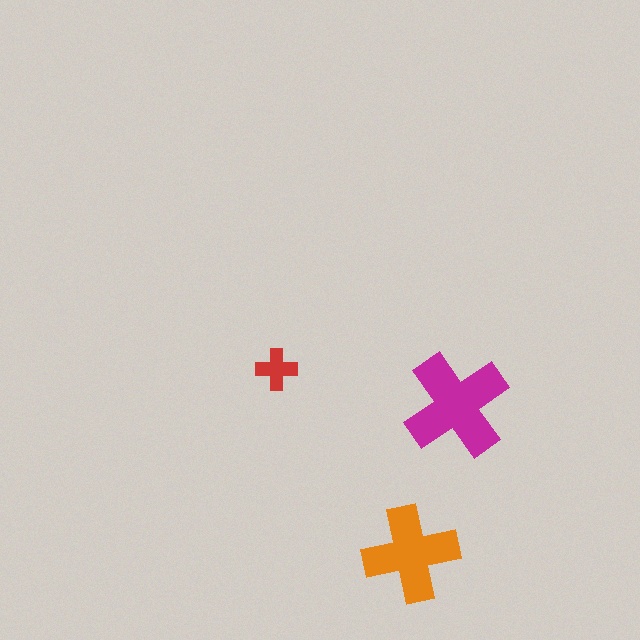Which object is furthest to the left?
The red cross is leftmost.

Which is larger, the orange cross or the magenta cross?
The magenta one.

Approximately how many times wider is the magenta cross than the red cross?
About 2.5 times wider.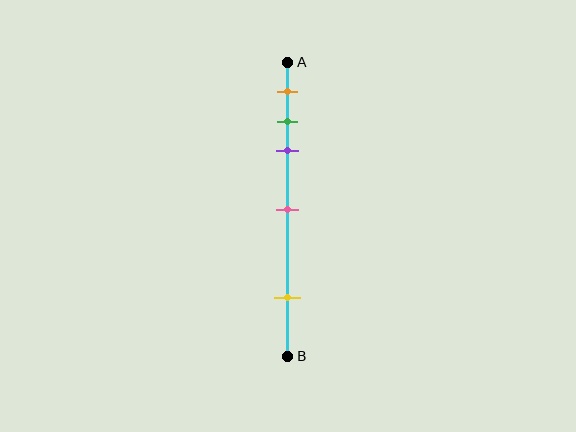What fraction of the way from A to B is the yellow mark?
The yellow mark is approximately 80% (0.8) of the way from A to B.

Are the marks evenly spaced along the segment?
No, the marks are not evenly spaced.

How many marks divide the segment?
There are 5 marks dividing the segment.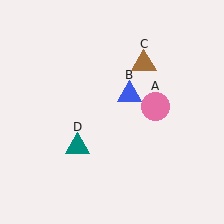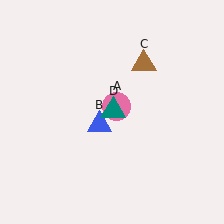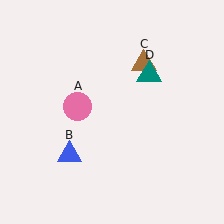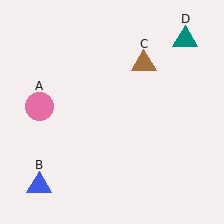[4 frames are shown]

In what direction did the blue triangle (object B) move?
The blue triangle (object B) moved down and to the left.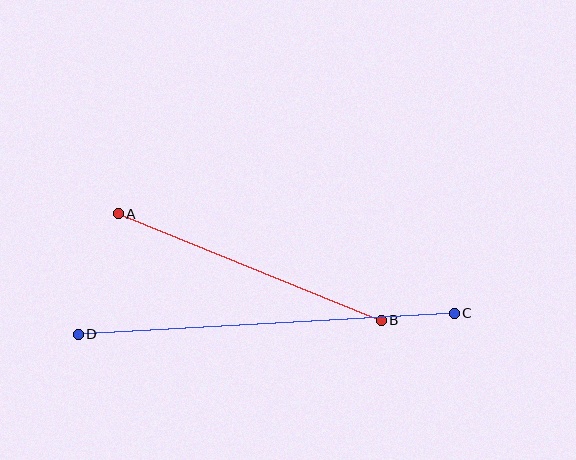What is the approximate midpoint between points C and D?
The midpoint is at approximately (266, 324) pixels.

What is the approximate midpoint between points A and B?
The midpoint is at approximately (250, 267) pixels.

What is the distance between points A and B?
The distance is approximately 284 pixels.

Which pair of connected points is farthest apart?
Points C and D are farthest apart.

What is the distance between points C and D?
The distance is approximately 377 pixels.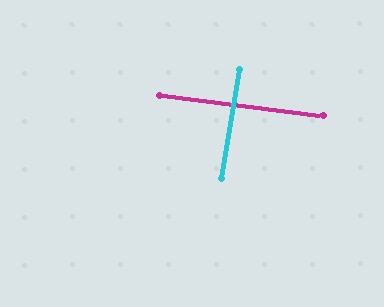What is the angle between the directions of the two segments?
Approximately 88 degrees.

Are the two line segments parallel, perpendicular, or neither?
Perpendicular — they meet at approximately 88°.